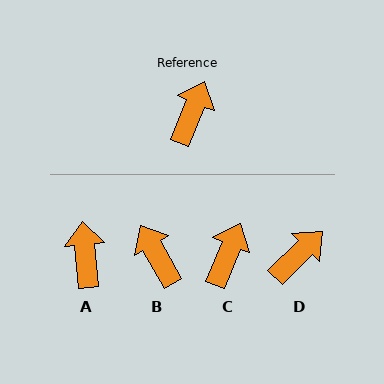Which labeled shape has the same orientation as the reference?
C.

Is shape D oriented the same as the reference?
No, it is off by about 23 degrees.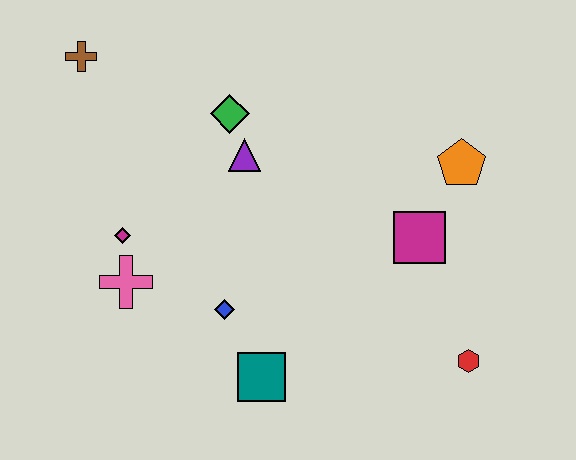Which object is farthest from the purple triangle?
The red hexagon is farthest from the purple triangle.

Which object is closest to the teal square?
The blue diamond is closest to the teal square.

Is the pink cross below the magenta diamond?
Yes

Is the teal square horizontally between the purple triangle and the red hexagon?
Yes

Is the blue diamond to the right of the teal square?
No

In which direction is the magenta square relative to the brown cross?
The magenta square is to the right of the brown cross.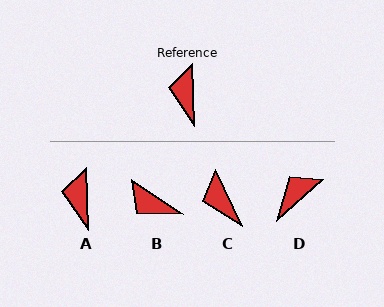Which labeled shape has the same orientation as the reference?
A.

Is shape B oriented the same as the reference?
No, it is off by about 54 degrees.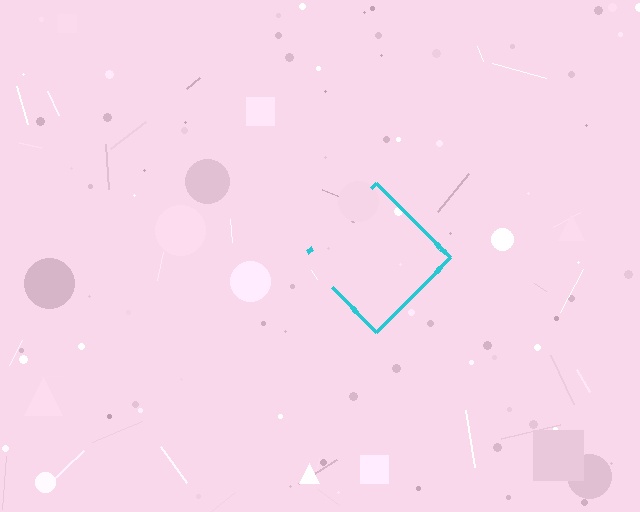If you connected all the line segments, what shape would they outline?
They would outline a diamond.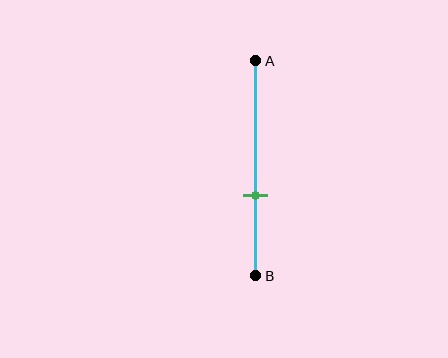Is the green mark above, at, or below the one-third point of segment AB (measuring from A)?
The green mark is below the one-third point of segment AB.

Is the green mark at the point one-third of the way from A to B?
No, the mark is at about 65% from A, not at the 33% one-third point.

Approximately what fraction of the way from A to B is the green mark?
The green mark is approximately 65% of the way from A to B.